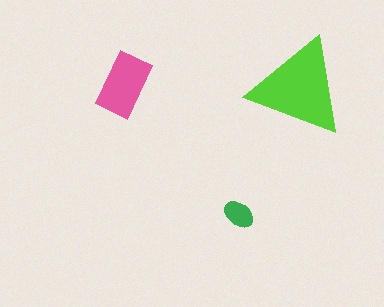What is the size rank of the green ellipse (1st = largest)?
3rd.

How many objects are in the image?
There are 3 objects in the image.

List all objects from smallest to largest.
The green ellipse, the pink rectangle, the lime triangle.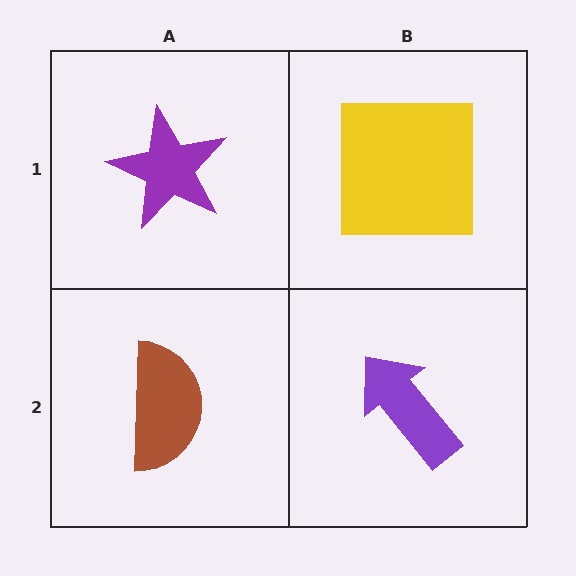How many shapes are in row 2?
2 shapes.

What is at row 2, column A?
A brown semicircle.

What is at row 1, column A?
A purple star.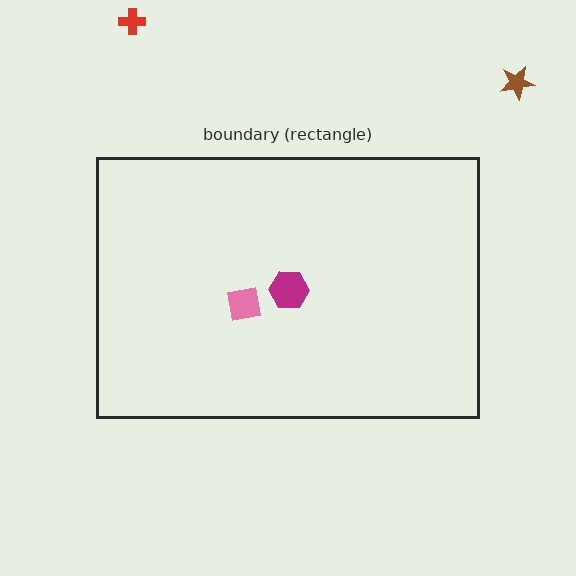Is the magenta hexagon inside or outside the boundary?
Inside.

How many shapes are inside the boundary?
2 inside, 2 outside.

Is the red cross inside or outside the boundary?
Outside.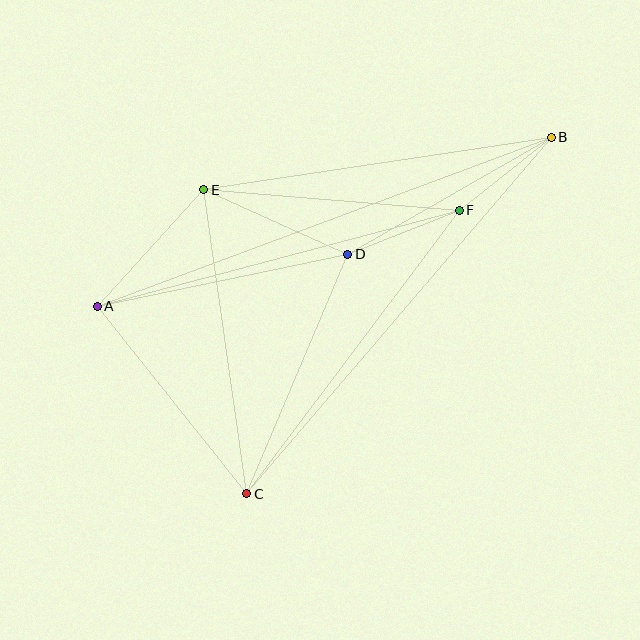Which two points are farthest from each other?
Points A and B are farthest from each other.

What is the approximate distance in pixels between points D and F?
The distance between D and F is approximately 120 pixels.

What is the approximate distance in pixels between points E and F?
The distance between E and F is approximately 256 pixels.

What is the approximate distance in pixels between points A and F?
The distance between A and F is approximately 374 pixels.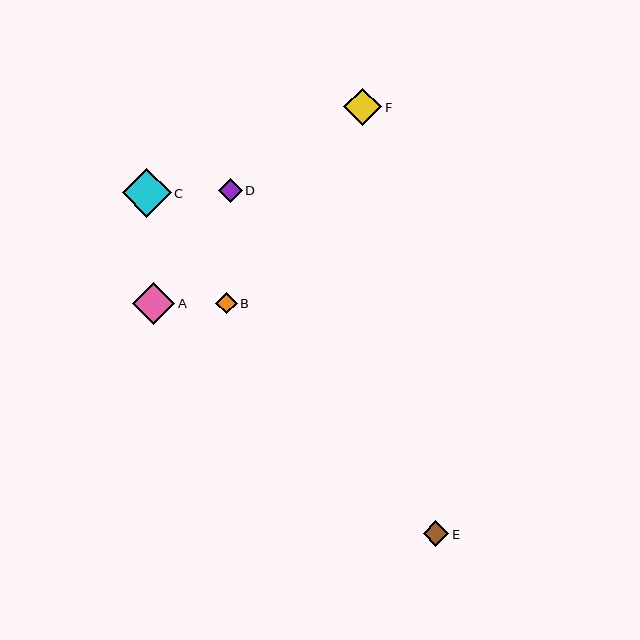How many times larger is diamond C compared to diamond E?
Diamond C is approximately 1.9 times the size of diamond E.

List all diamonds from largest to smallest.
From largest to smallest: C, A, F, E, D, B.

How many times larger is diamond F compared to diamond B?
Diamond F is approximately 1.8 times the size of diamond B.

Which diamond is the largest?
Diamond C is the largest with a size of approximately 49 pixels.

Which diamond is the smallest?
Diamond B is the smallest with a size of approximately 21 pixels.